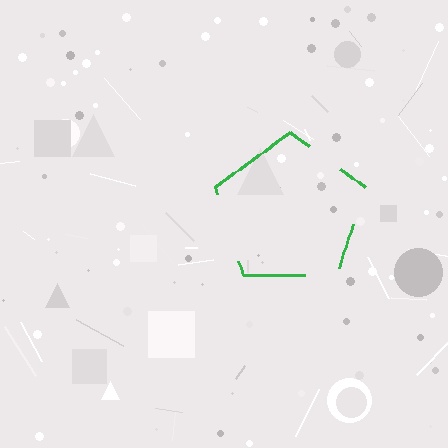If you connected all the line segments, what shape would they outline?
They would outline a pentagon.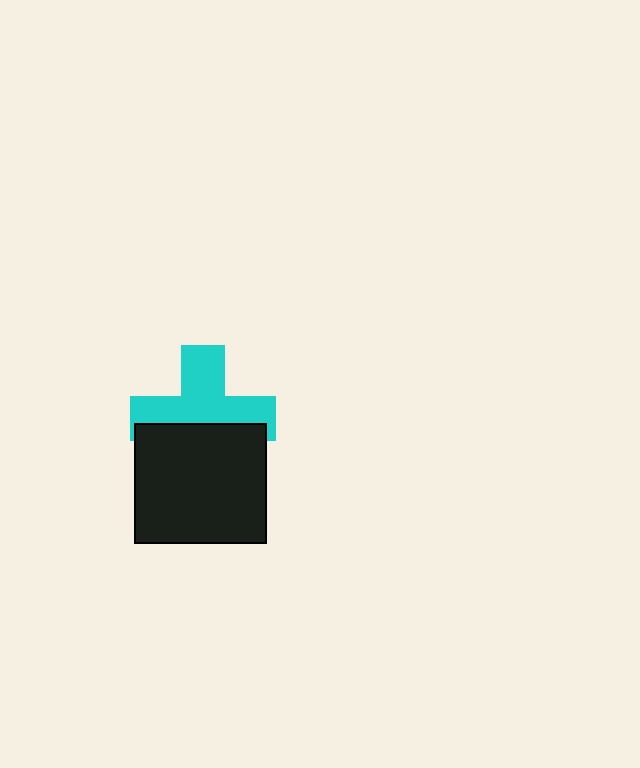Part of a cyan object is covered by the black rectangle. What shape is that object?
It is a cross.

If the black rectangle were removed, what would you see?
You would see the complete cyan cross.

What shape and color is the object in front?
The object in front is a black rectangle.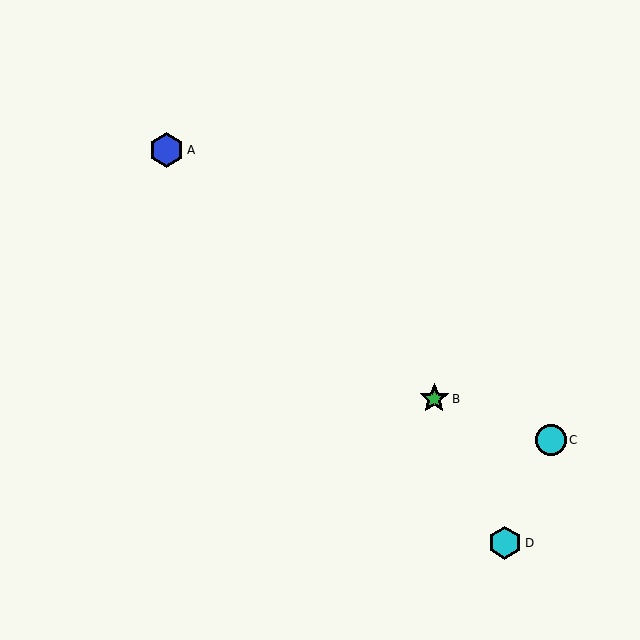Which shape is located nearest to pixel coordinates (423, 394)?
The green star (labeled B) at (434, 399) is nearest to that location.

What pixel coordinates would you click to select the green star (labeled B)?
Click at (434, 399) to select the green star B.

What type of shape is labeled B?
Shape B is a green star.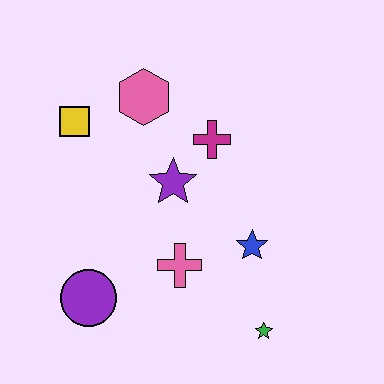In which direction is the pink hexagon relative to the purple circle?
The pink hexagon is above the purple circle.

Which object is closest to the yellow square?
The pink hexagon is closest to the yellow square.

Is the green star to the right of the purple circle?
Yes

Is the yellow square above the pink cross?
Yes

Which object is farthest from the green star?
The yellow square is farthest from the green star.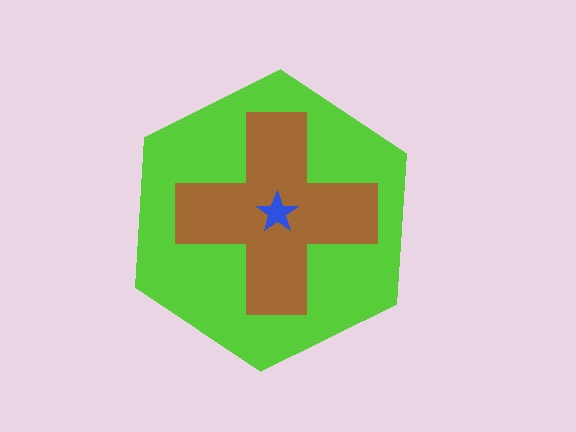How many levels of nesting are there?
3.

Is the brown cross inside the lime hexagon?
Yes.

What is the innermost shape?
The blue star.